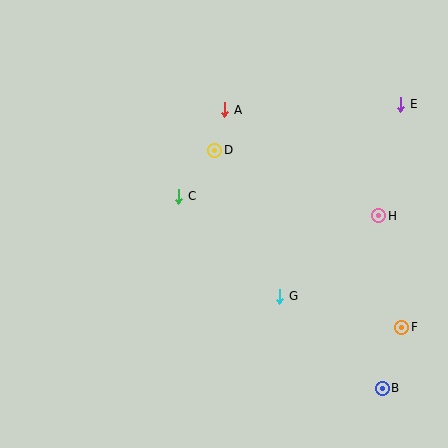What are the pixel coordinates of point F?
Point F is at (402, 327).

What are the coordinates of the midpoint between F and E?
The midpoint between F and E is at (401, 216).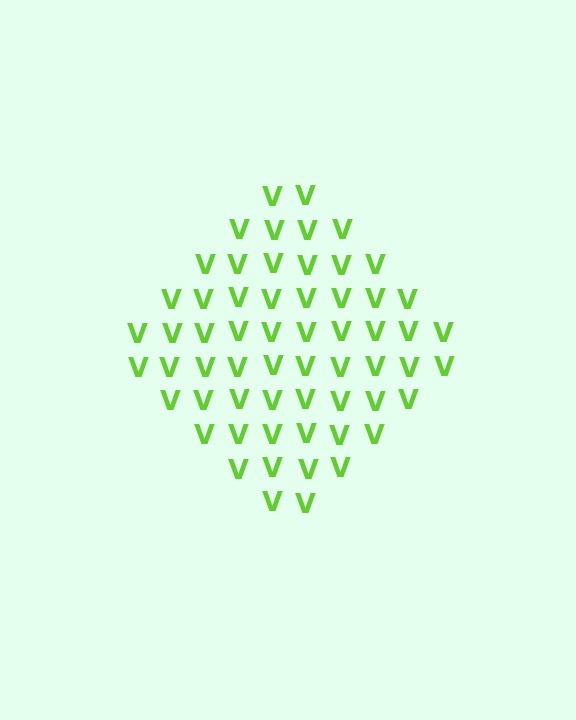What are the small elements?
The small elements are letter V's.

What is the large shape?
The large shape is a diamond.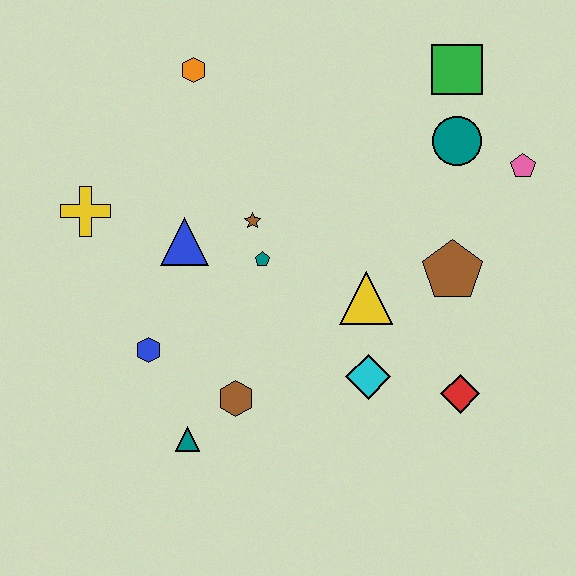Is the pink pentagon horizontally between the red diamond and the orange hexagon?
No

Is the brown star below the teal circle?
Yes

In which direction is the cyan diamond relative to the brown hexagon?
The cyan diamond is to the right of the brown hexagon.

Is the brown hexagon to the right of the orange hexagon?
Yes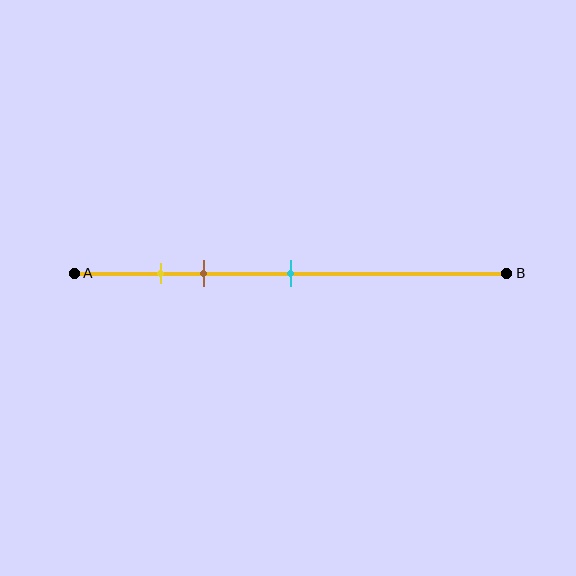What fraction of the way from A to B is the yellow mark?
The yellow mark is approximately 20% (0.2) of the way from A to B.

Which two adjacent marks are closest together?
The yellow and brown marks are the closest adjacent pair.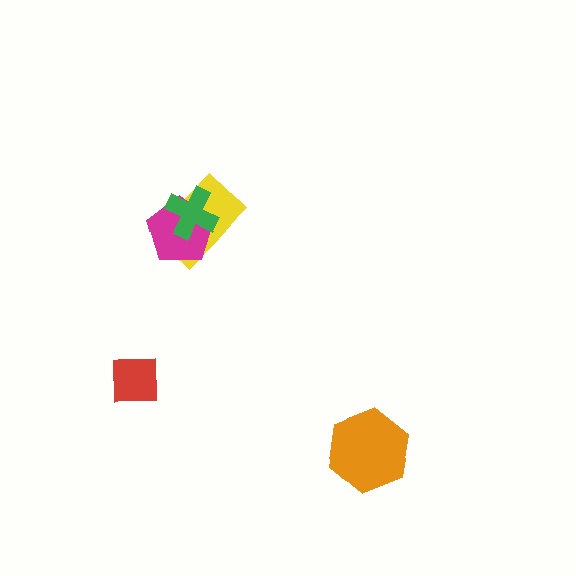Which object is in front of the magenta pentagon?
The green cross is in front of the magenta pentagon.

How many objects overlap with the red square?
0 objects overlap with the red square.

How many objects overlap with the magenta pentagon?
2 objects overlap with the magenta pentagon.